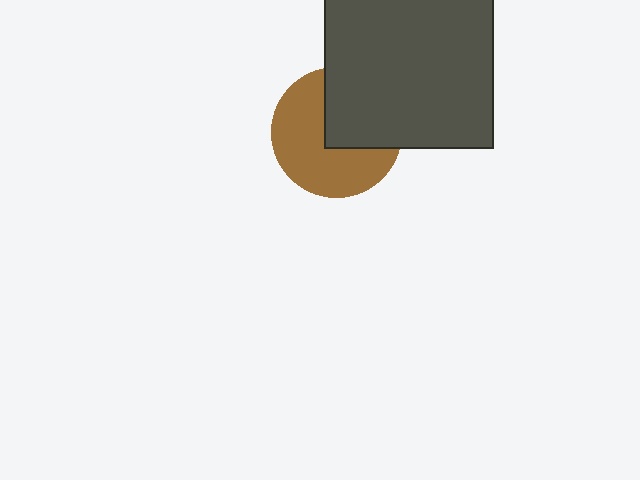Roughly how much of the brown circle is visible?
About half of it is visible (roughly 59%).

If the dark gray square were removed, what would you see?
You would see the complete brown circle.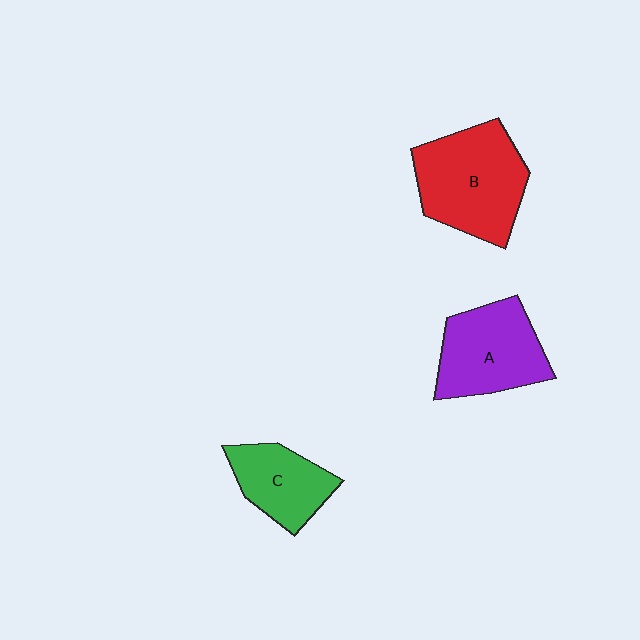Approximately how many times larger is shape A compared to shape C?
Approximately 1.4 times.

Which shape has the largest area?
Shape B (red).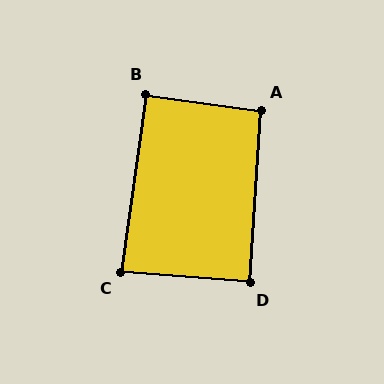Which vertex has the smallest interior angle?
C, at approximately 86 degrees.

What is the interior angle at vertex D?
Approximately 89 degrees (approximately right).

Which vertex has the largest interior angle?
A, at approximately 94 degrees.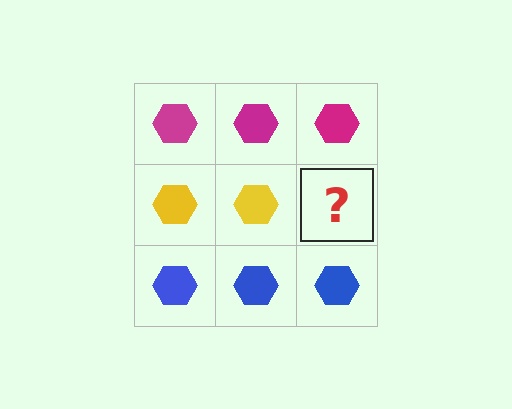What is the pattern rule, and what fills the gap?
The rule is that each row has a consistent color. The gap should be filled with a yellow hexagon.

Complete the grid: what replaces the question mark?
The question mark should be replaced with a yellow hexagon.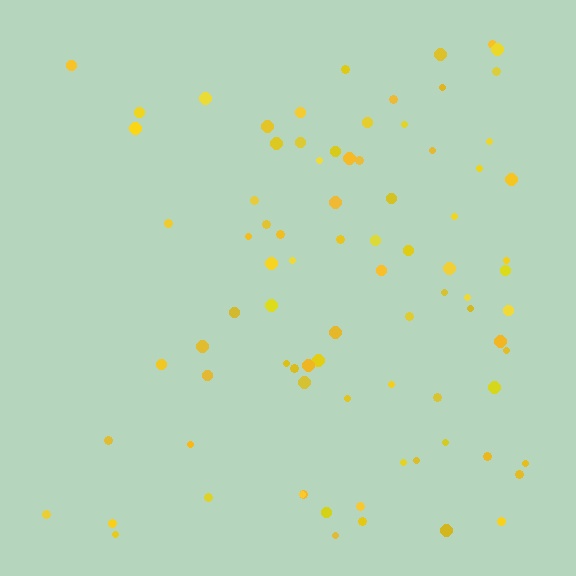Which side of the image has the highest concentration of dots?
The right.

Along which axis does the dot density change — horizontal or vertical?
Horizontal.